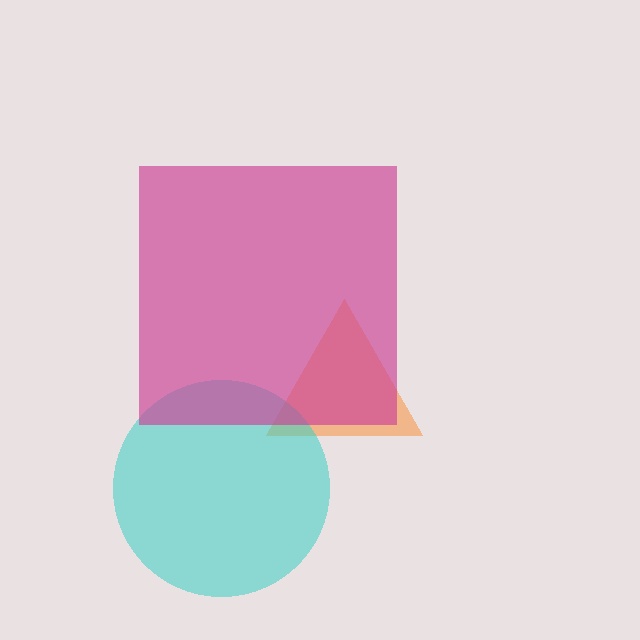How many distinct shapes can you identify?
There are 3 distinct shapes: an orange triangle, a cyan circle, a magenta square.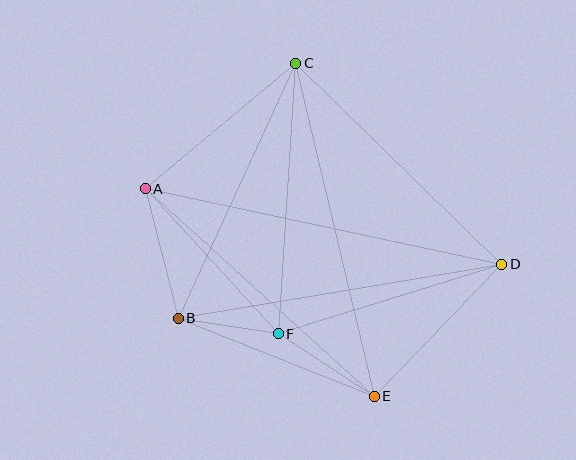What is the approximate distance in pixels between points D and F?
The distance between D and F is approximately 234 pixels.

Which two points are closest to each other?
Points B and F are closest to each other.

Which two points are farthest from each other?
Points A and D are farthest from each other.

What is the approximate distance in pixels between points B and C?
The distance between B and C is approximately 280 pixels.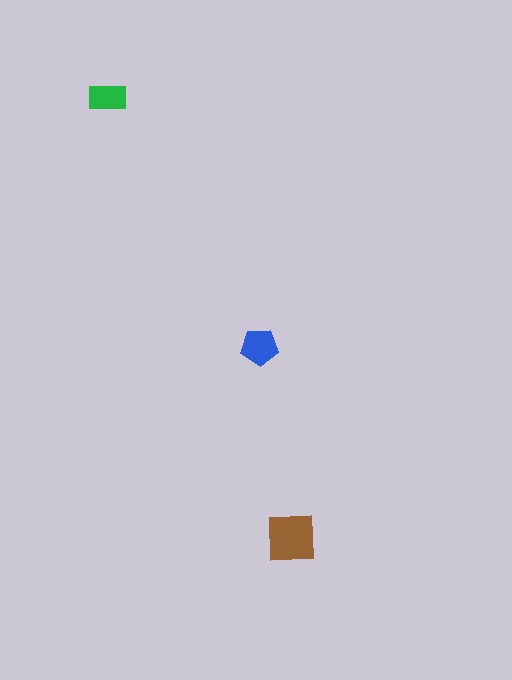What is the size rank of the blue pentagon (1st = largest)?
2nd.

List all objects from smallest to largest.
The green rectangle, the blue pentagon, the brown square.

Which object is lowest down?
The brown square is bottommost.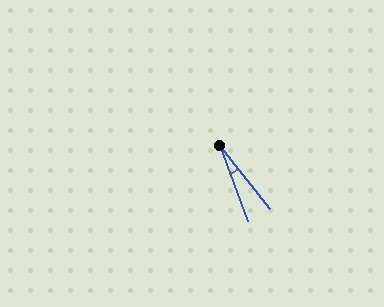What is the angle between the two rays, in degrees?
Approximately 18 degrees.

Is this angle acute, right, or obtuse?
It is acute.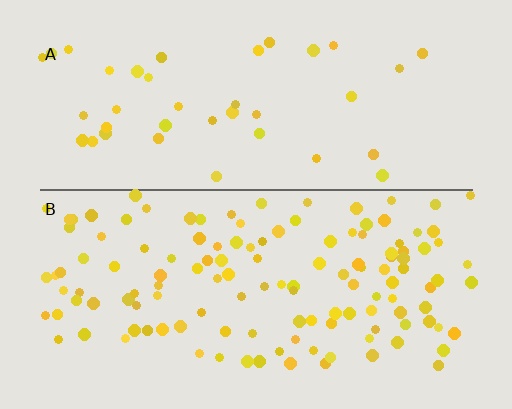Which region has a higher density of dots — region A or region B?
B (the bottom).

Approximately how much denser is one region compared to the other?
Approximately 3.2× — region B over region A.